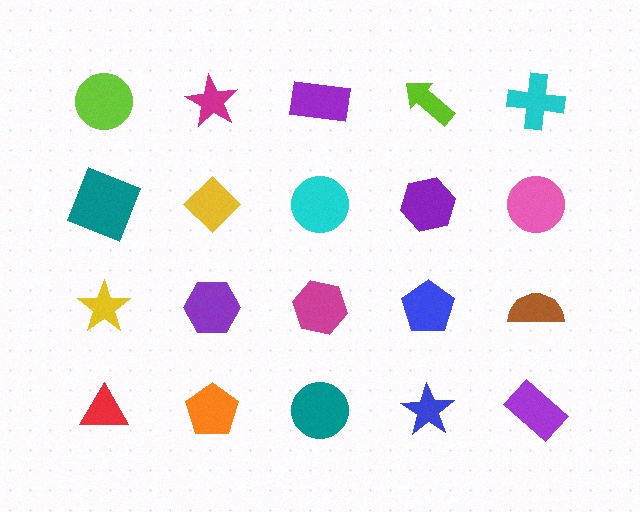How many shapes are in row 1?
5 shapes.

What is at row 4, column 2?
An orange pentagon.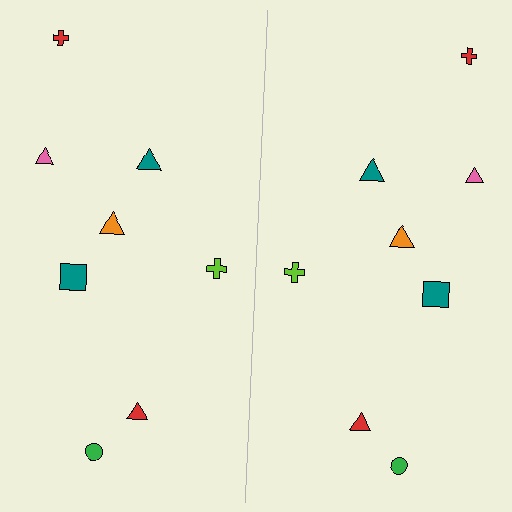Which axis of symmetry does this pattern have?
The pattern has a vertical axis of symmetry running through the center of the image.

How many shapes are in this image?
There are 16 shapes in this image.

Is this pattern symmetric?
Yes, this pattern has bilateral (reflection) symmetry.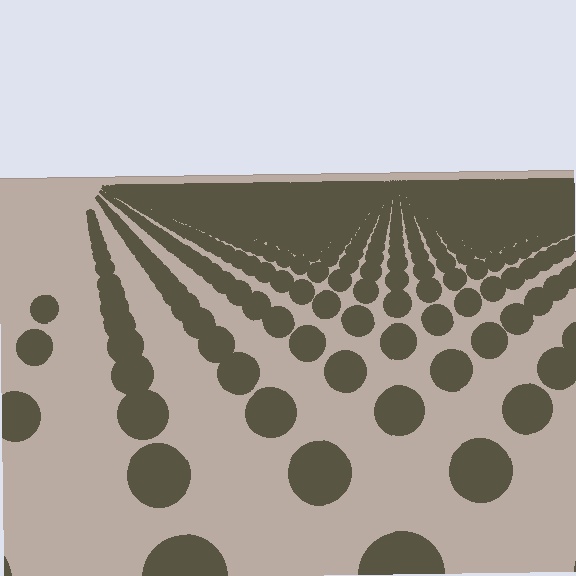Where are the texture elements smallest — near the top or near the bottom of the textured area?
Near the top.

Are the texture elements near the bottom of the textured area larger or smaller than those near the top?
Larger. Near the bottom, elements are closer to the viewer and appear at a bigger on-screen size.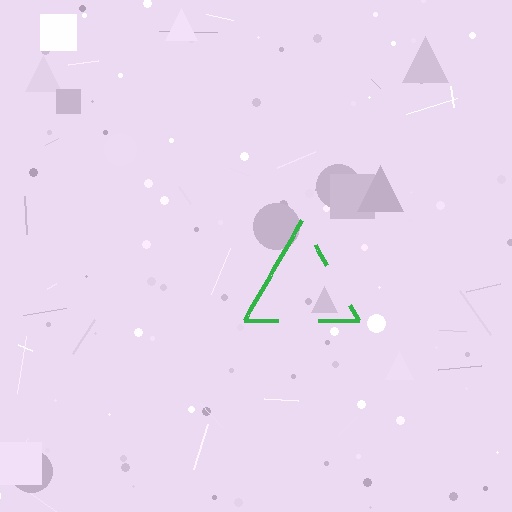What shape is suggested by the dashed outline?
The dashed outline suggests a triangle.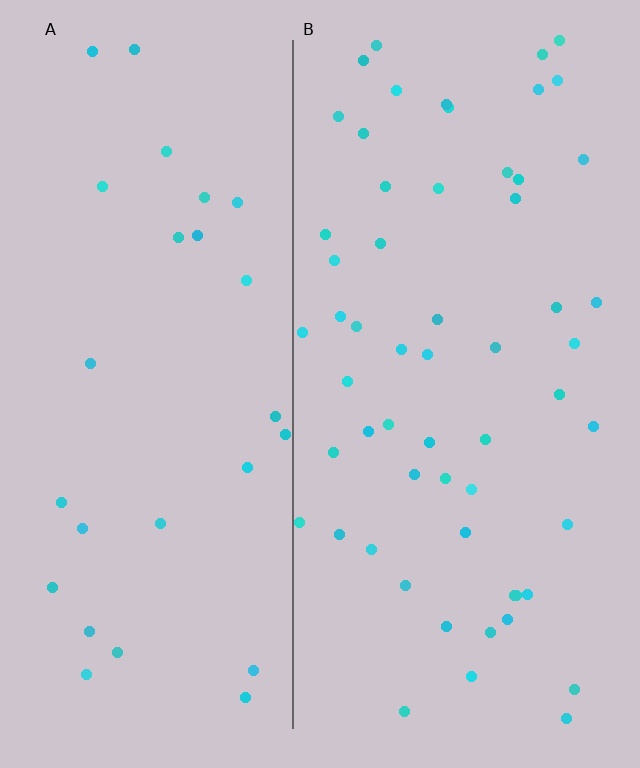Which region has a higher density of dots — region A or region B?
B (the right).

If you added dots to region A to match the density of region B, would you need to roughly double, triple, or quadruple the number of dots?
Approximately double.